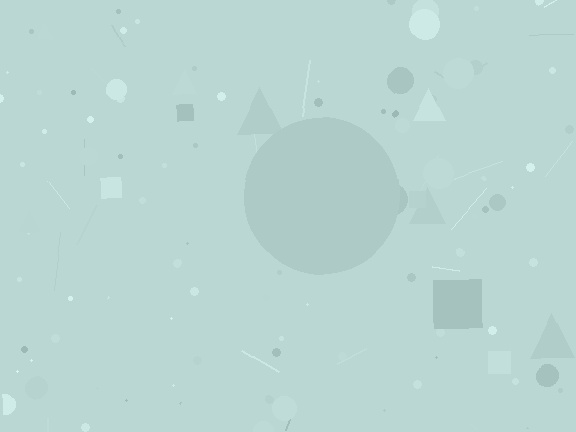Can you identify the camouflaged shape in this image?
The camouflaged shape is a circle.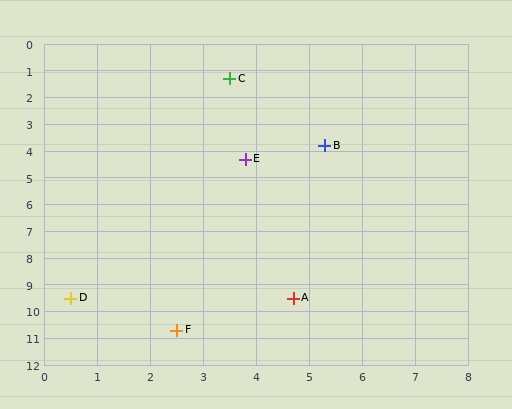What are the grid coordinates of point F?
Point F is at approximately (2.5, 10.7).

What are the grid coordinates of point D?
Point D is at approximately (0.5, 9.5).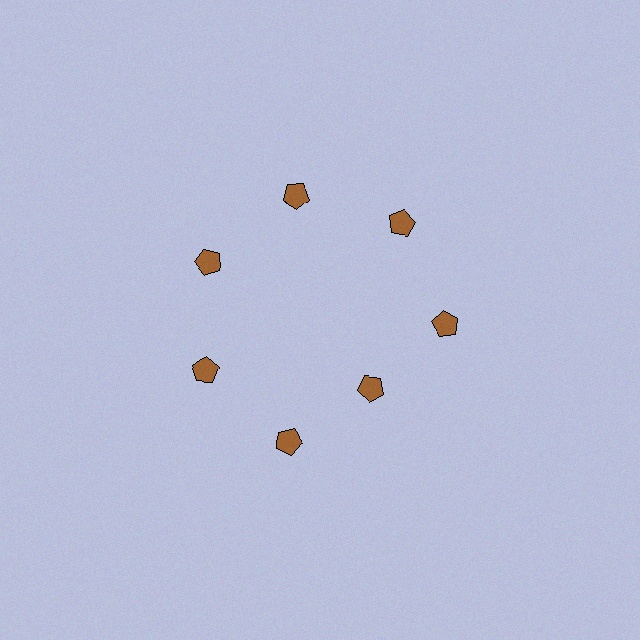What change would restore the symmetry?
The symmetry would be restored by moving it outward, back onto the ring so that all 7 pentagons sit at equal angles and equal distance from the center.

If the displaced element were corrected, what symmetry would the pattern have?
It would have 7-fold rotational symmetry — the pattern would map onto itself every 51 degrees.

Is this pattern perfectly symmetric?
No. The 7 brown pentagons are arranged in a ring, but one element near the 5 o'clock position is pulled inward toward the center, breaking the 7-fold rotational symmetry.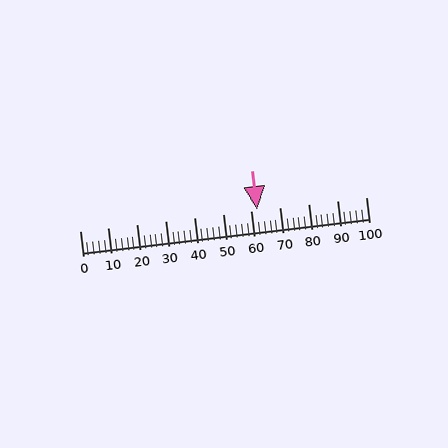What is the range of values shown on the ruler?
The ruler shows values from 0 to 100.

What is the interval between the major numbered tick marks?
The major tick marks are spaced 10 units apart.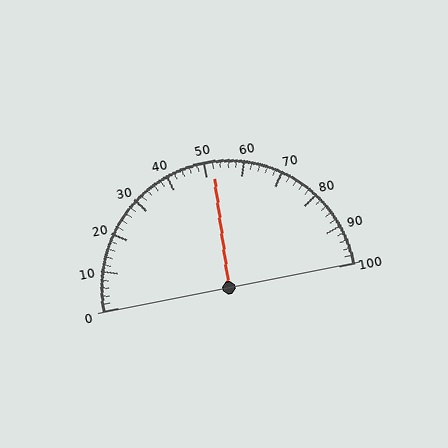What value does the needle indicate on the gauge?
The needle indicates approximately 52.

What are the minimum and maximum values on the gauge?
The gauge ranges from 0 to 100.